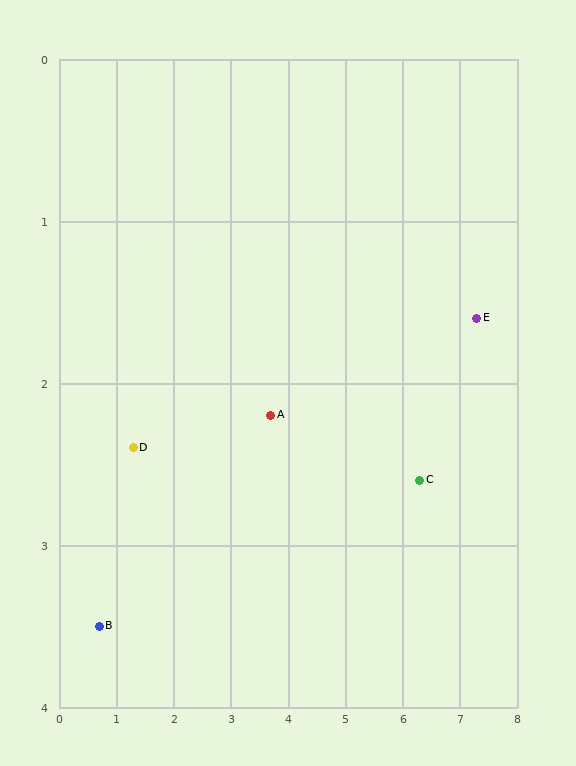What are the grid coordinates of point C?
Point C is at approximately (6.3, 2.6).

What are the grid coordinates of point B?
Point B is at approximately (0.7, 3.5).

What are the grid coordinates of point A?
Point A is at approximately (3.7, 2.2).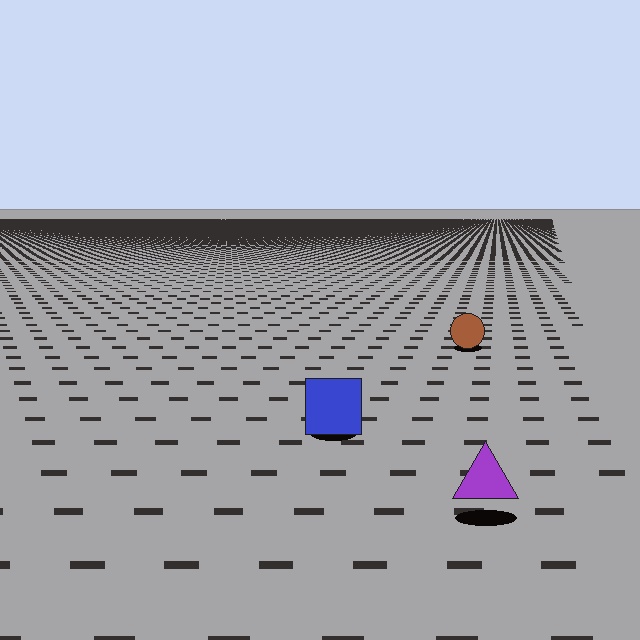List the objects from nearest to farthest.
From nearest to farthest: the purple triangle, the blue square, the brown circle.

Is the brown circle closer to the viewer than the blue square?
No. The blue square is closer — you can tell from the texture gradient: the ground texture is coarser near it.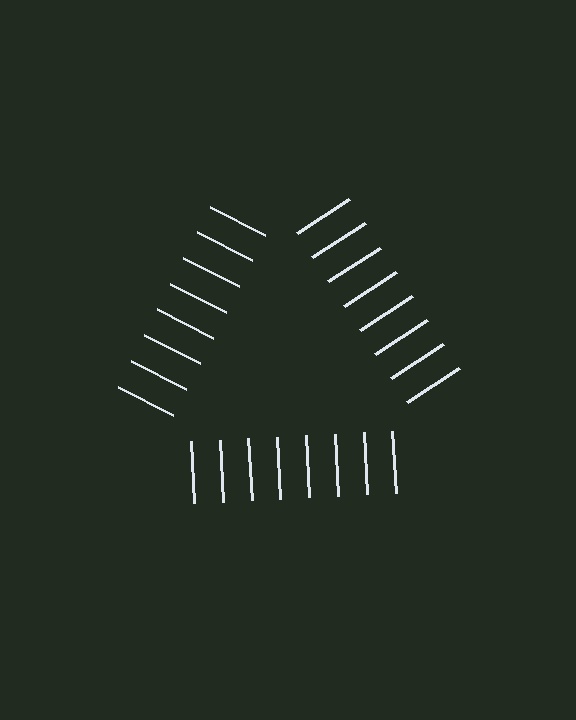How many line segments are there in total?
24 — 8 along each of the 3 edges.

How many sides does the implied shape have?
3 sides — the line-ends trace a triangle.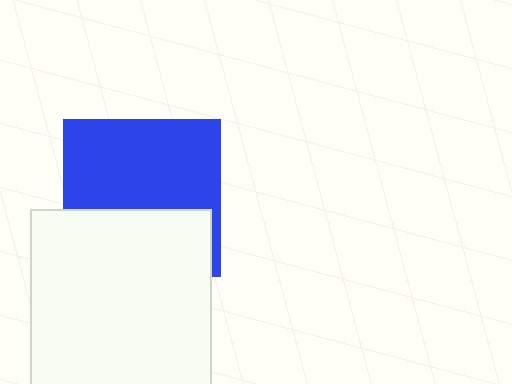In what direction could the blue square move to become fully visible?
The blue square could move up. That would shift it out from behind the white square entirely.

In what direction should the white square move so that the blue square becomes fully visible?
The white square should move down. That is the shortest direction to clear the overlap and leave the blue square fully visible.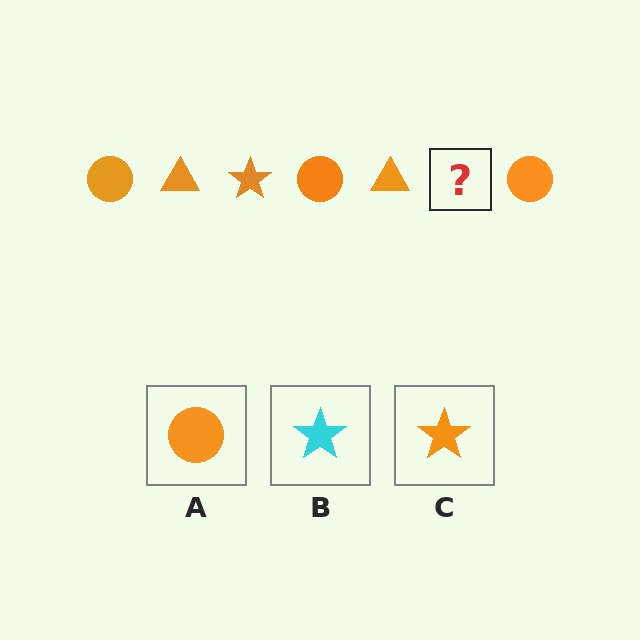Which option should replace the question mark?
Option C.